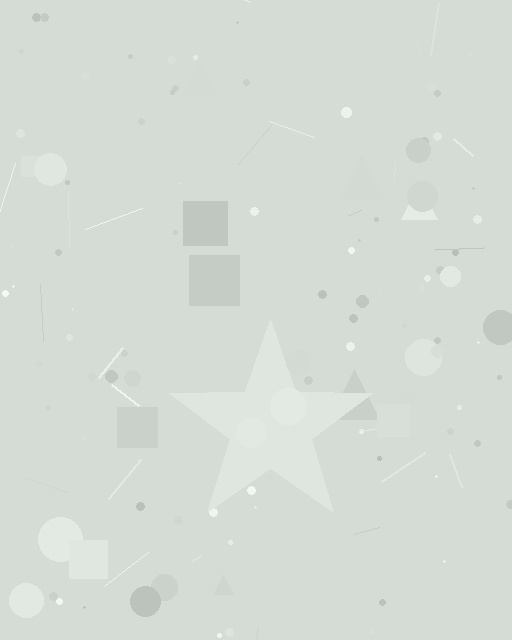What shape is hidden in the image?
A star is hidden in the image.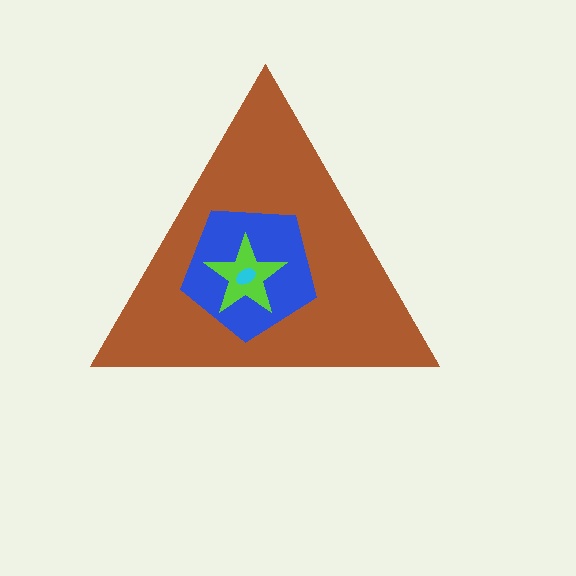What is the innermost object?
The cyan ellipse.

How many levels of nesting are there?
4.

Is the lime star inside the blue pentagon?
Yes.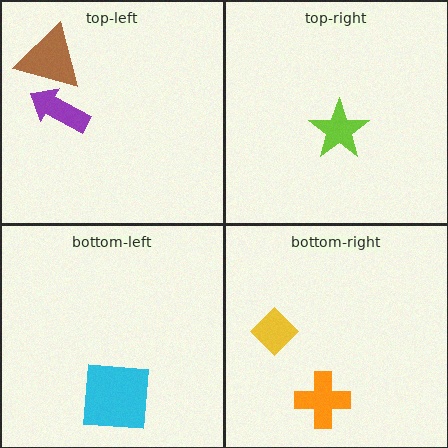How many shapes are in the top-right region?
1.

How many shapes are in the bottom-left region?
1.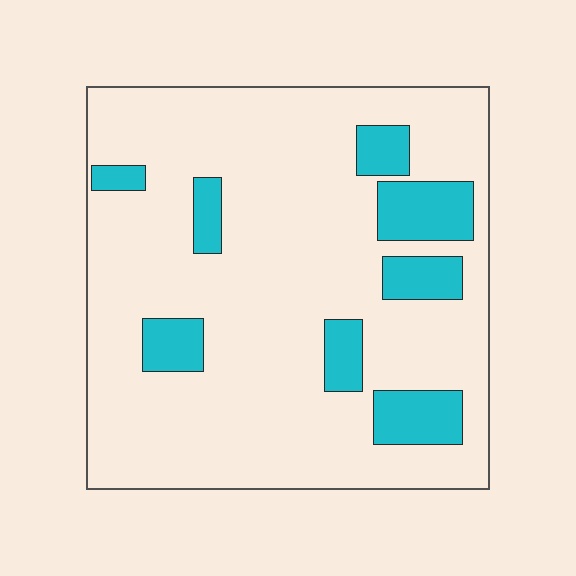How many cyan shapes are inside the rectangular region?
8.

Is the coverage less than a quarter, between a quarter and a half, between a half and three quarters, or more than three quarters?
Less than a quarter.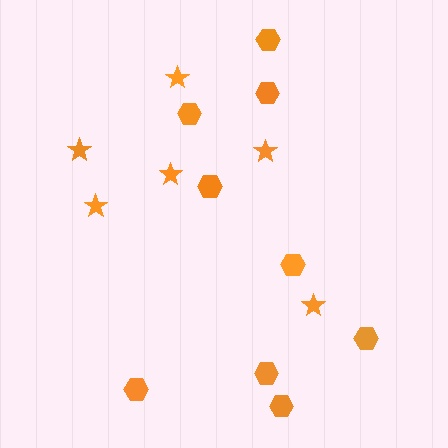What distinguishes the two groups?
There are 2 groups: one group of hexagons (9) and one group of stars (6).